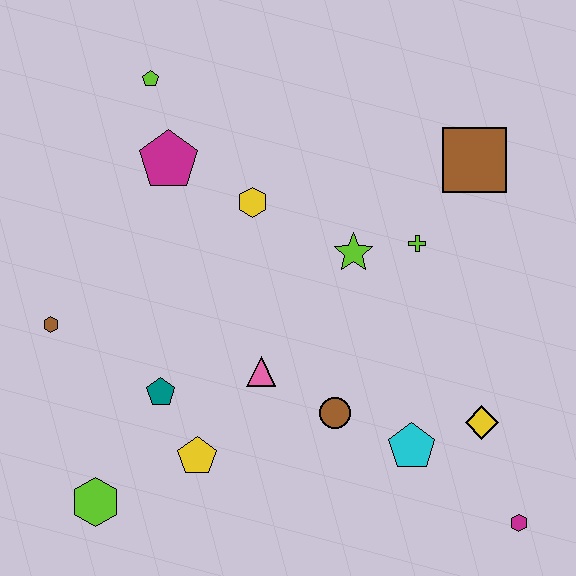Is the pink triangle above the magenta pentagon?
No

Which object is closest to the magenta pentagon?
The lime pentagon is closest to the magenta pentagon.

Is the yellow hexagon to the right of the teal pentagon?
Yes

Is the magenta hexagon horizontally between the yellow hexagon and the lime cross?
No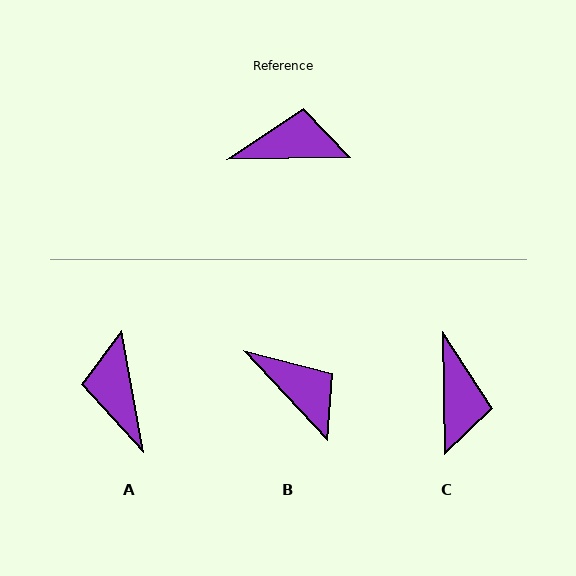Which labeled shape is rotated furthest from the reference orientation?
A, about 99 degrees away.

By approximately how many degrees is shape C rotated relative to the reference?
Approximately 90 degrees clockwise.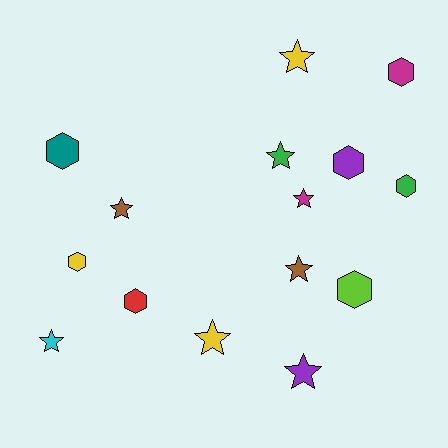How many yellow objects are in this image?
There are 3 yellow objects.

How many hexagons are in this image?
There are 7 hexagons.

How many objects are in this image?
There are 15 objects.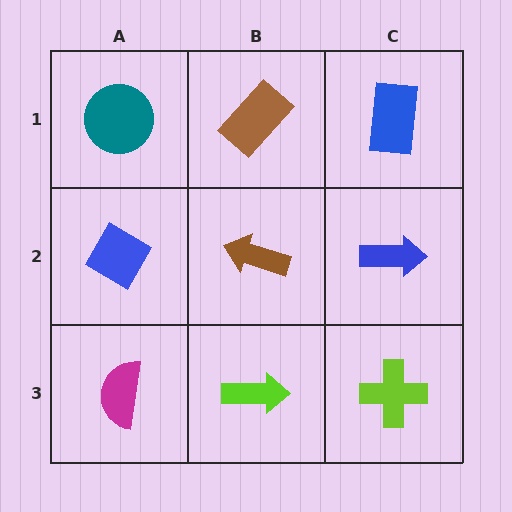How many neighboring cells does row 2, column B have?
4.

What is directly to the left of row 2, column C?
A brown arrow.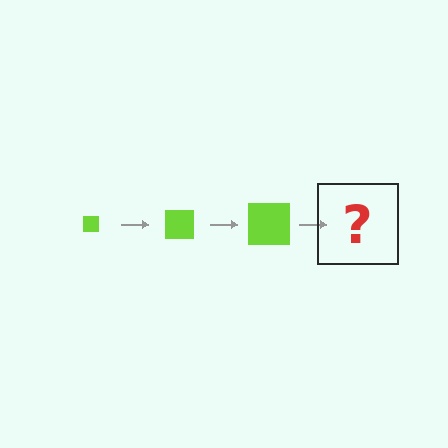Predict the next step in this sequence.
The next step is a lime square, larger than the previous one.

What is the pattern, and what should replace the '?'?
The pattern is that the square gets progressively larger each step. The '?' should be a lime square, larger than the previous one.